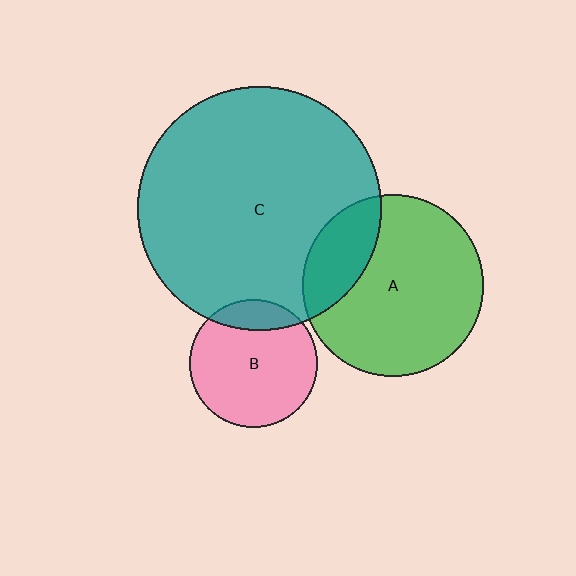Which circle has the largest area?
Circle C (teal).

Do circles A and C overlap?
Yes.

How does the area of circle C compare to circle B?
Approximately 3.6 times.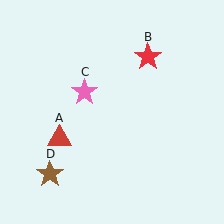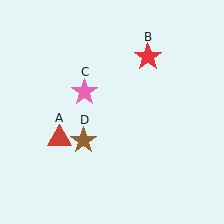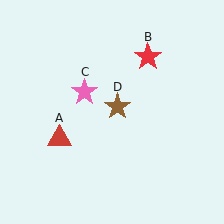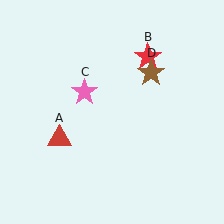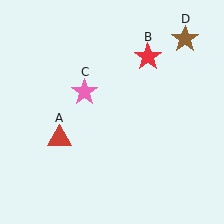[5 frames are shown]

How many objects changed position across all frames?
1 object changed position: brown star (object D).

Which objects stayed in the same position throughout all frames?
Red triangle (object A) and red star (object B) and pink star (object C) remained stationary.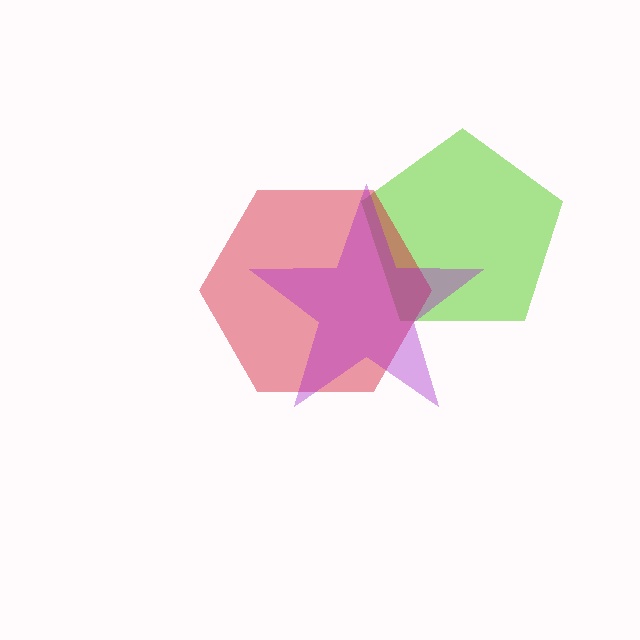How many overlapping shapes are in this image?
There are 3 overlapping shapes in the image.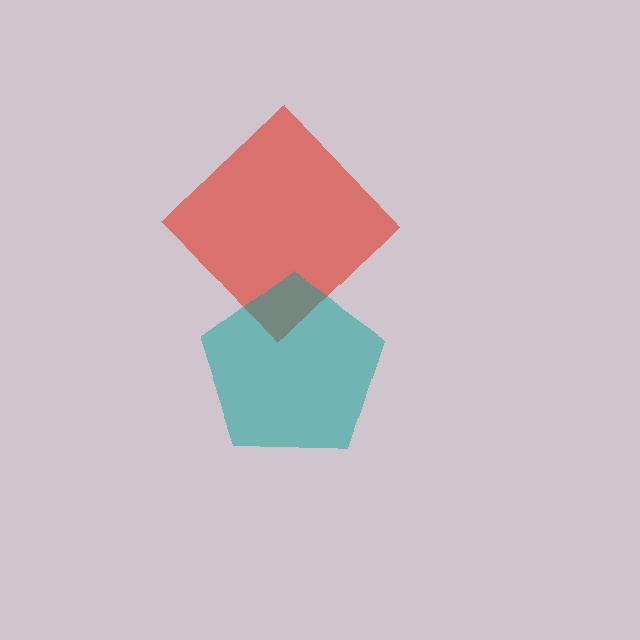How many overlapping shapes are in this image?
There are 2 overlapping shapes in the image.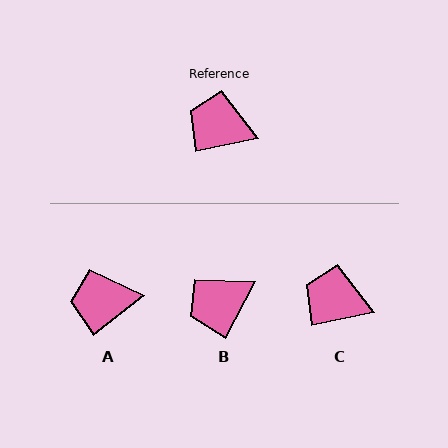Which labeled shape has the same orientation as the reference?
C.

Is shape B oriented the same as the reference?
No, it is off by about 51 degrees.